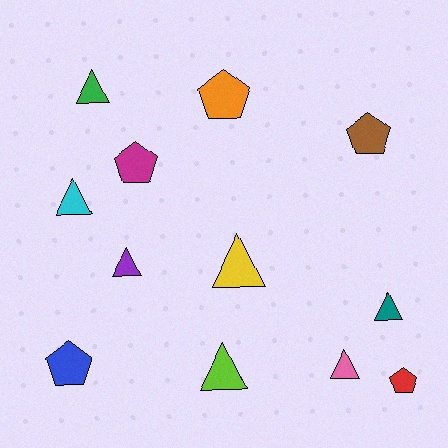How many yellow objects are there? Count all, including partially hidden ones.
There is 1 yellow object.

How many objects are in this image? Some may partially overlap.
There are 12 objects.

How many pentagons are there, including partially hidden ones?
There are 5 pentagons.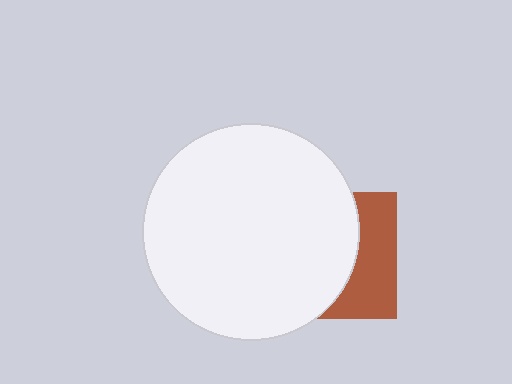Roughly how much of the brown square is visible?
A small part of it is visible (roughly 37%).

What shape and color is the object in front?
The object in front is a white circle.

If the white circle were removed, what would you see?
You would see the complete brown square.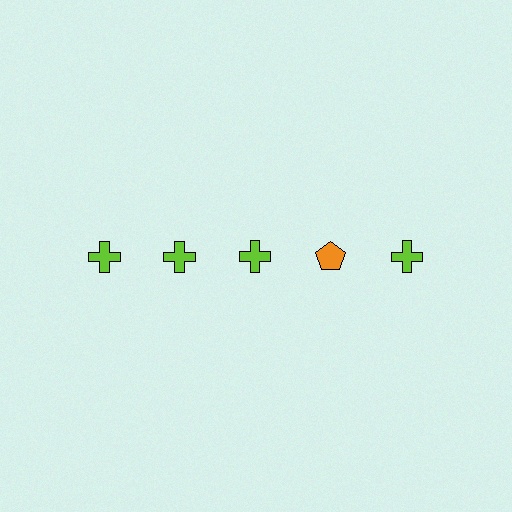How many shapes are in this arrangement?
There are 5 shapes arranged in a grid pattern.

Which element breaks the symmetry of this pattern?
The orange pentagon in the top row, second from right column breaks the symmetry. All other shapes are lime crosses.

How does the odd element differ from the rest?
It differs in both color (orange instead of lime) and shape (pentagon instead of cross).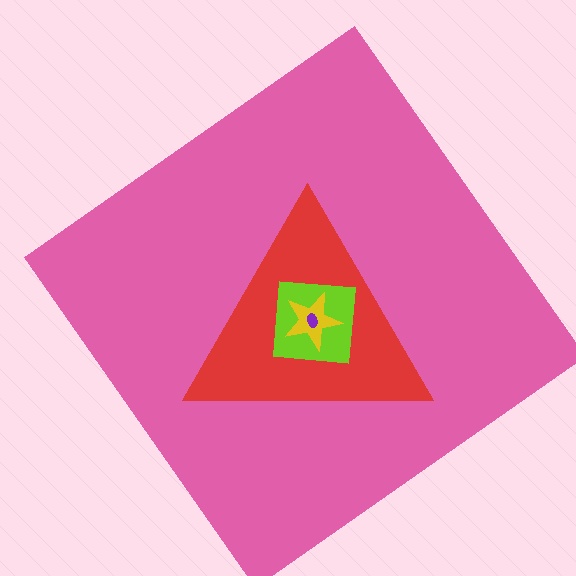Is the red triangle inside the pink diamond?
Yes.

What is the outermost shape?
The pink diamond.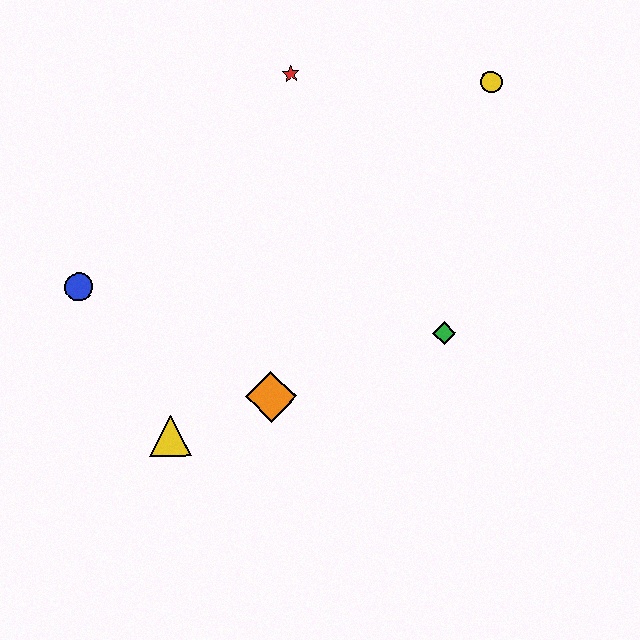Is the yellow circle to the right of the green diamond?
Yes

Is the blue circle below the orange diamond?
No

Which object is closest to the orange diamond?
The yellow triangle is closest to the orange diamond.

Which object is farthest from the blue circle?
The yellow circle is farthest from the blue circle.